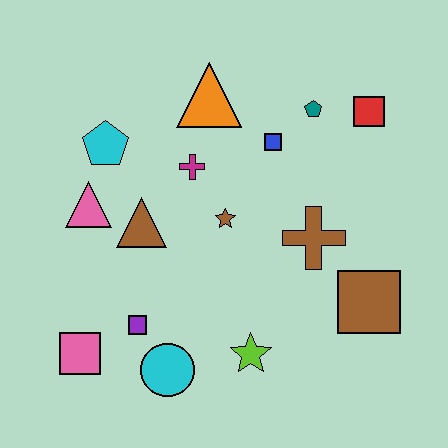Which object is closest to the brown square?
The brown cross is closest to the brown square.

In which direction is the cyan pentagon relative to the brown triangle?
The cyan pentagon is above the brown triangle.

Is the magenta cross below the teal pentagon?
Yes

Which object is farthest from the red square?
The pink square is farthest from the red square.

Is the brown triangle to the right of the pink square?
Yes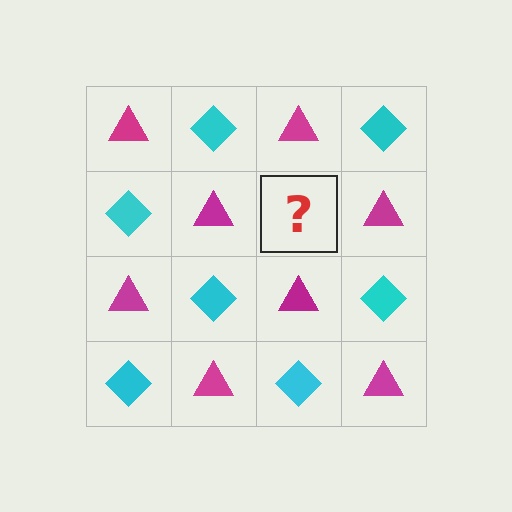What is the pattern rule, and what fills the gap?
The rule is that it alternates magenta triangle and cyan diamond in a checkerboard pattern. The gap should be filled with a cyan diamond.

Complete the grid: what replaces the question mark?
The question mark should be replaced with a cyan diamond.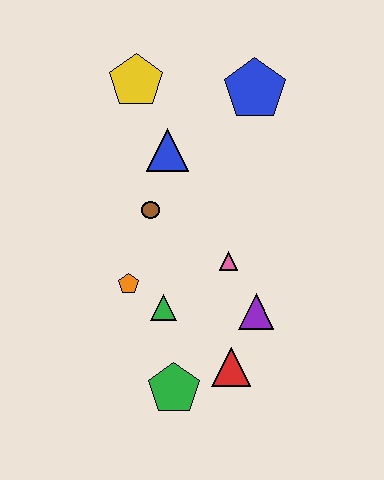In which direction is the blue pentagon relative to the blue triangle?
The blue pentagon is to the right of the blue triangle.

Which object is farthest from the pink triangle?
The yellow pentagon is farthest from the pink triangle.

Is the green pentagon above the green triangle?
No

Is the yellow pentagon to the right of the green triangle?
No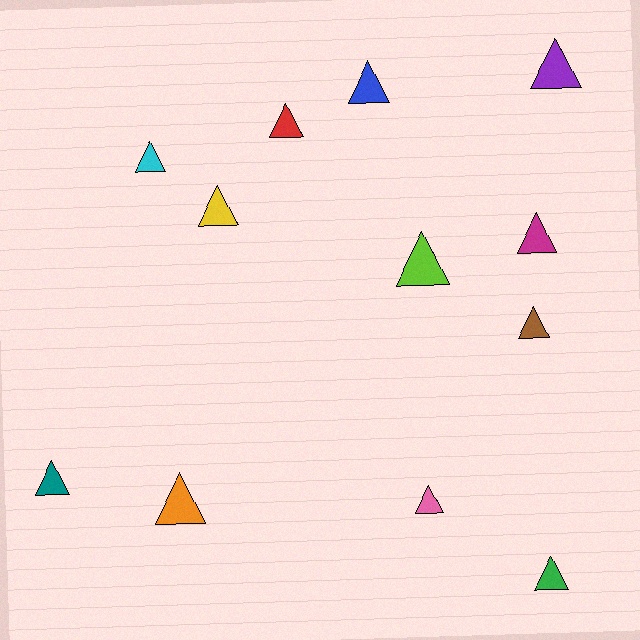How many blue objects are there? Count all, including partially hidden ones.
There is 1 blue object.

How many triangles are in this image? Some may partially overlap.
There are 12 triangles.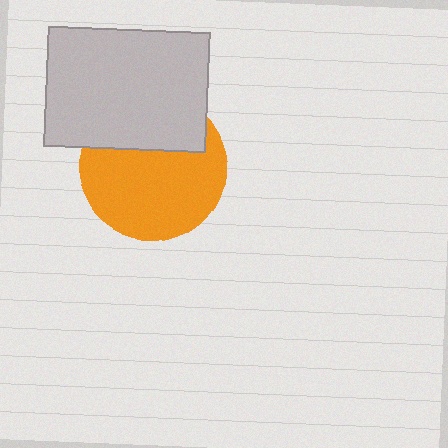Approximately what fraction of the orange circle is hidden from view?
Roughly 33% of the orange circle is hidden behind the light gray rectangle.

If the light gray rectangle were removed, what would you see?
You would see the complete orange circle.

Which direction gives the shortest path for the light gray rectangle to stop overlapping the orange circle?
Moving up gives the shortest separation.